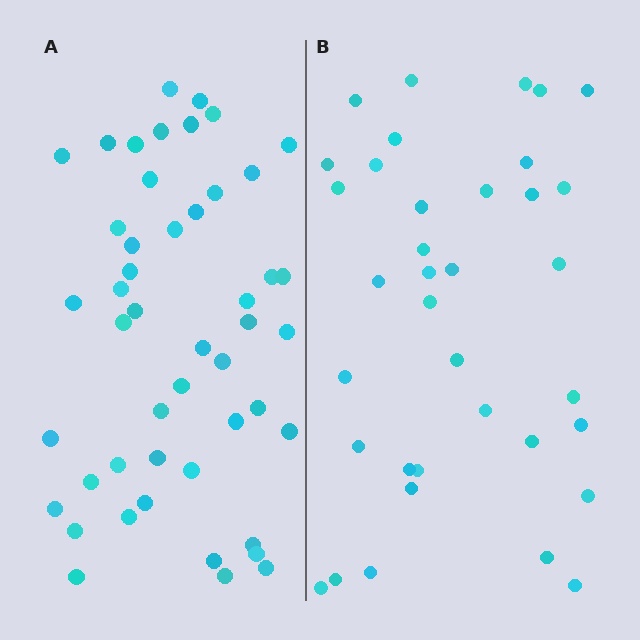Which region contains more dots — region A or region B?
Region A (the left region) has more dots.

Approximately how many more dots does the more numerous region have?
Region A has roughly 12 or so more dots than region B.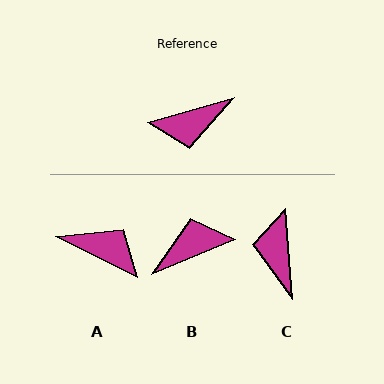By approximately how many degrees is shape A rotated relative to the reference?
Approximately 137 degrees counter-clockwise.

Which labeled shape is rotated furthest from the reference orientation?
B, about 174 degrees away.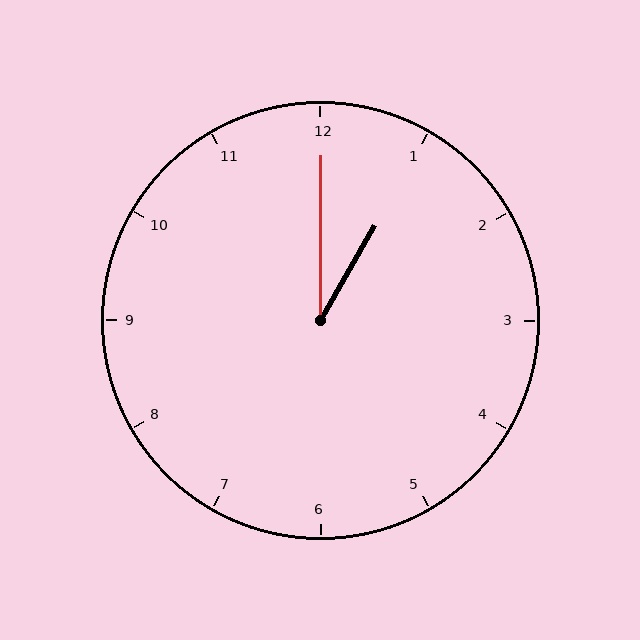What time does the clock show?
1:00.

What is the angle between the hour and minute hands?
Approximately 30 degrees.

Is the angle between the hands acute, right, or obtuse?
It is acute.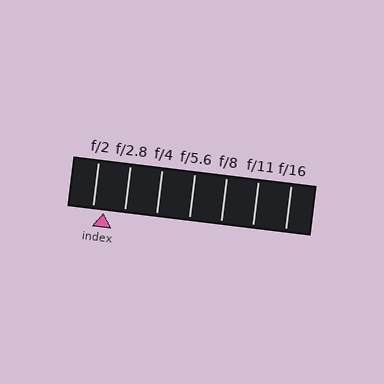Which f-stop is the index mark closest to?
The index mark is closest to f/2.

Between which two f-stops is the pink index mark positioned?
The index mark is between f/2 and f/2.8.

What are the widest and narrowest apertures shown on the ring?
The widest aperture shown is f/2 and the narrowest is f/16.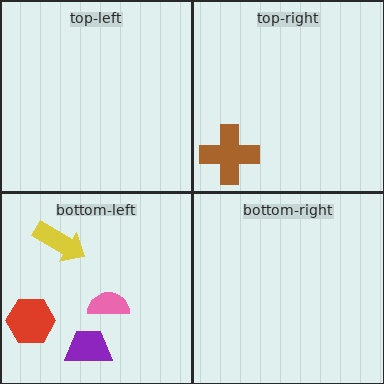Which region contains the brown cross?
The top-right region.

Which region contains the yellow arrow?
The bottom-left region.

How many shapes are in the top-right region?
1.